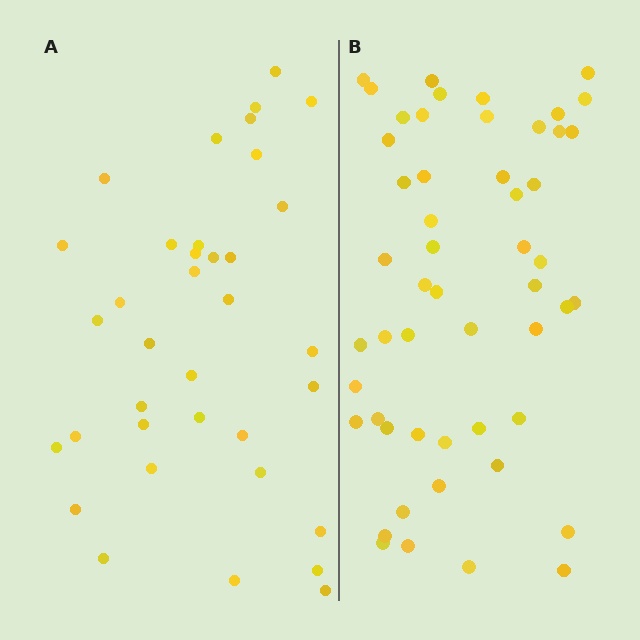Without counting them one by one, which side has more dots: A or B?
Region B (the right region) has more dots.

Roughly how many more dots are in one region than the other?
Region B has approximately 15 more dots than region A.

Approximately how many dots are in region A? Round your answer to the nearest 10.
About 40 dots. (The exact count is 36, which rounds to 40.)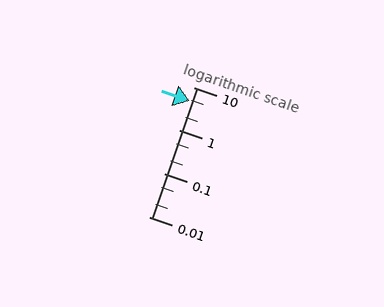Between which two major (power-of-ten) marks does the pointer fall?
The pointer is between 1 and 10.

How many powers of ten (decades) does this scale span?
The scale spans 3 decades, from 0.01 to 10.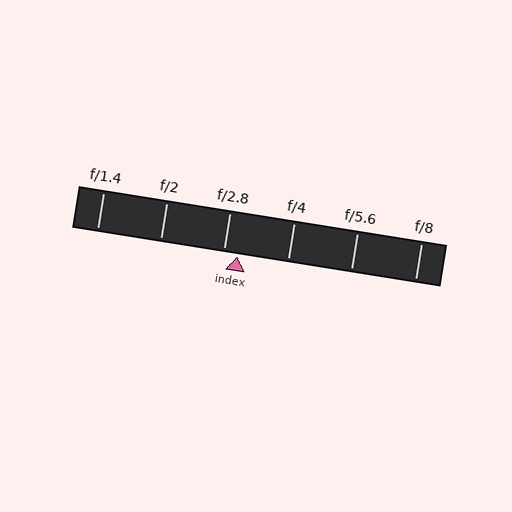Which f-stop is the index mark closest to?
The index mark is closest to f/2.8.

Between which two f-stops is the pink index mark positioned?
The index mark is between f/2.8 and f/4.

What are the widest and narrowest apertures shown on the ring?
The widest aperture shown is f/1.4 and the narrowest is f/8.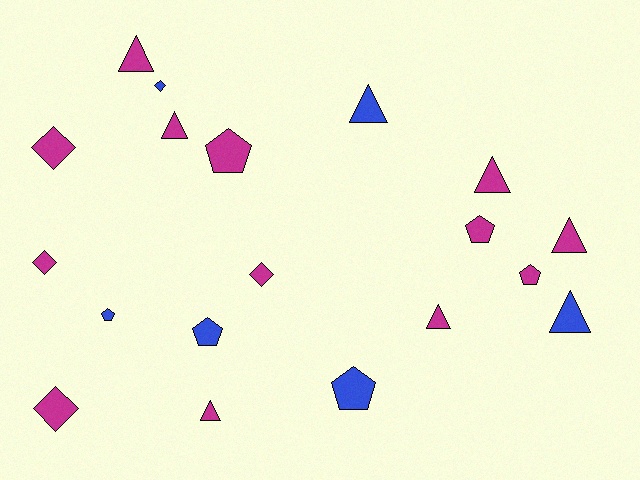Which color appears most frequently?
Magenta, with 13 objects.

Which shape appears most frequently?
Triangle, with 8 objects.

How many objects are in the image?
There are 19 objects.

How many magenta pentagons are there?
There are 3 magenta pentagons.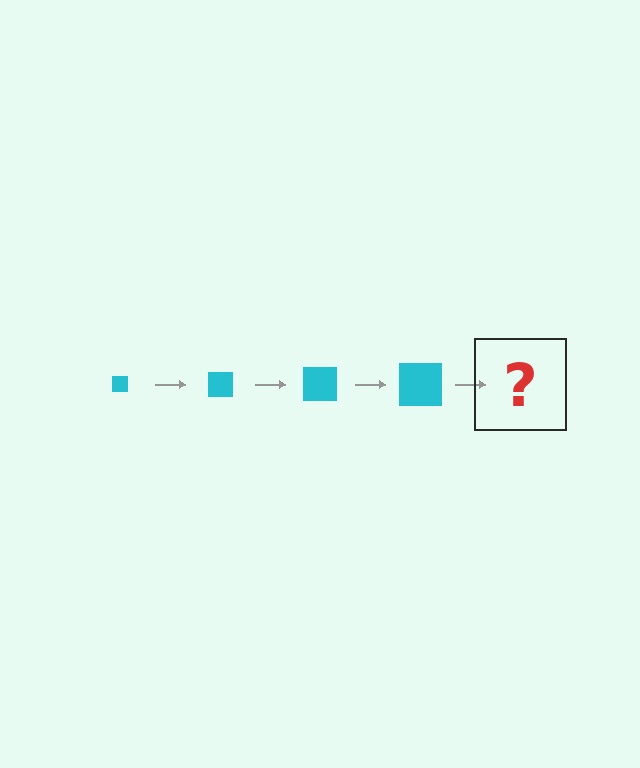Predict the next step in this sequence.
The next step is a cyan square, larger than the previous one.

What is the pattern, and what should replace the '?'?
The pattern is that the square gets progressively larger each step. The '?' should be a cyan square, larger than the previous one.